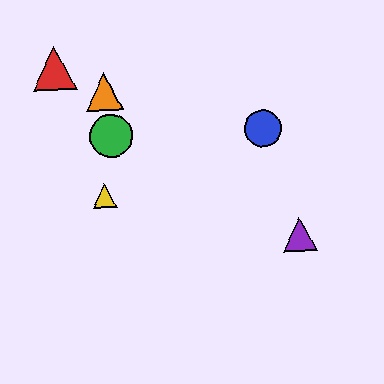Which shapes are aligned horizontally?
The blue circle, the green circle are aligned horizontally.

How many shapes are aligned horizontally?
2 shapes (the blue circle, the green circle) are aligned horizontally.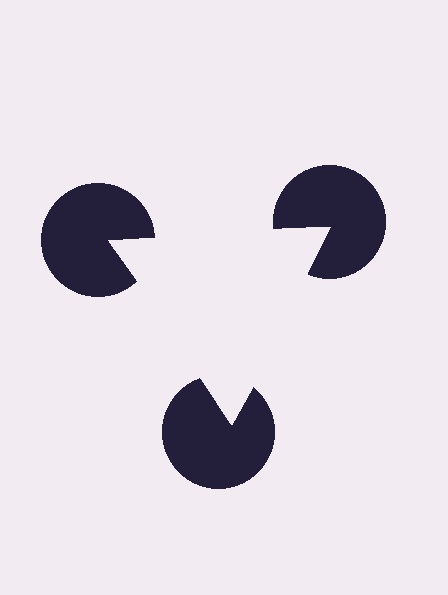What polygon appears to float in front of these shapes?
An illusory triangle — its edges are inferred from the aligned wedge cuts in the pac-man discs, not physically drawn.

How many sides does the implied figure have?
3 sides.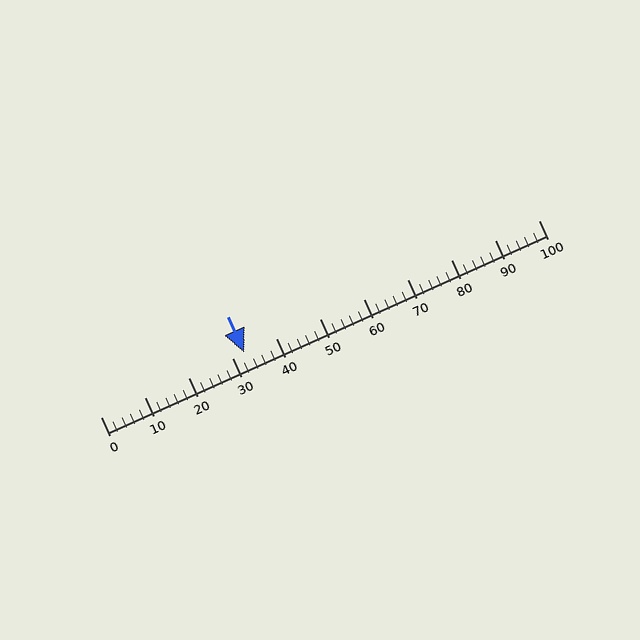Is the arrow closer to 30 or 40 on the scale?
The arrow is closer to 30.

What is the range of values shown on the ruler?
The ruler shows values from 0 to 100.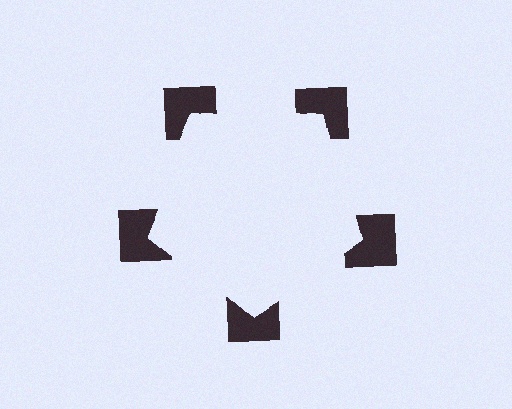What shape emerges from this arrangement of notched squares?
An illusory pentagon — its edges are inferred from the aligned wedge cuts in the notched squares, not physically drawn.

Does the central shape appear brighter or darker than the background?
It typically appears slightly brighter than the background, even though no actual brightness change is drawn.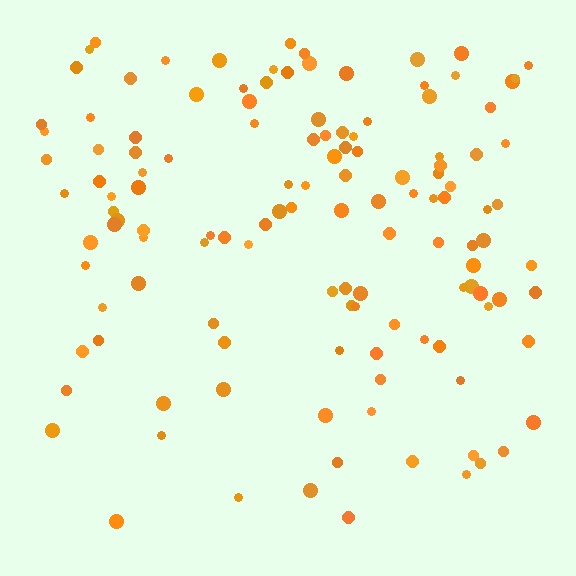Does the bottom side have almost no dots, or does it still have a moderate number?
Still a moderate number, just noticeably fewer than the top.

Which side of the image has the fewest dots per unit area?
The bottom.